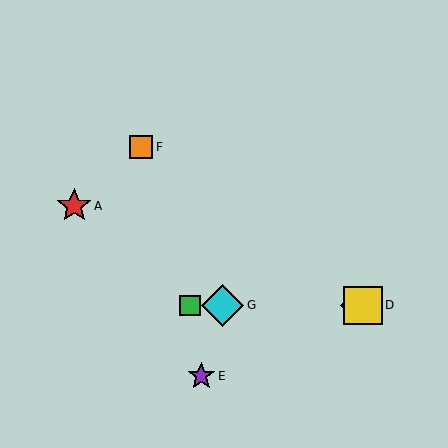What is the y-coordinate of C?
Object C is at y≈305.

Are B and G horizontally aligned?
Yes, both are at y≈305.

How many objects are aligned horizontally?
4 objects (B, C, D, G) are aligned horizontally.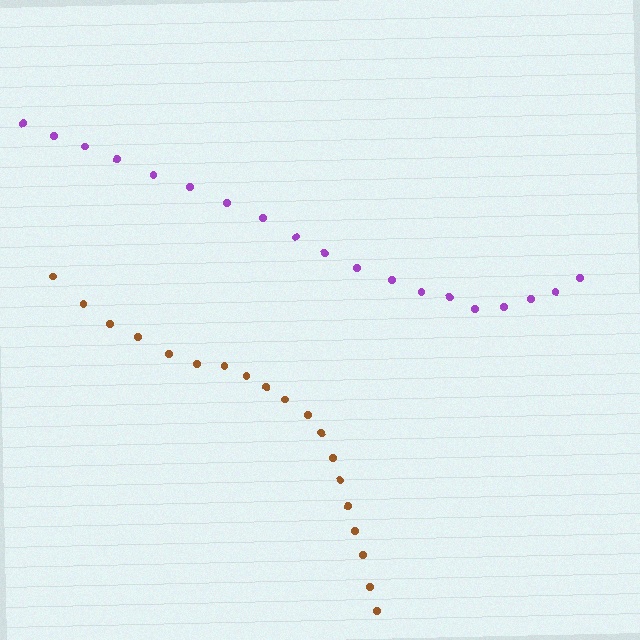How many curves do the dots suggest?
There are 2 distinct paths.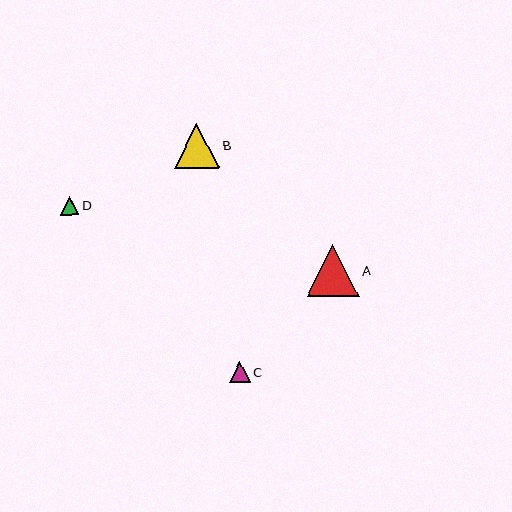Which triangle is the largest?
Triangle A is the largest with a size of approximately 52 pixels.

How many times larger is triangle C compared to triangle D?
Triangle C is approximately 1.1 times the size of triangle D.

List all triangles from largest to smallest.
From largest to smallest: A, B, C, D.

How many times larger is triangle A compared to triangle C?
Triangle A is approximately 2.6 times the size of triangle C.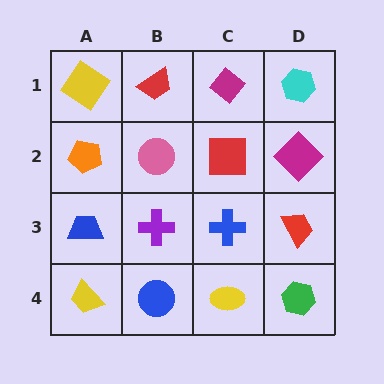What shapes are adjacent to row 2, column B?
A red trapezoid (row 1, column B), a purple cross (row 3, column B), an orange pentagon (row 2, column A), a red square (row 2, column C).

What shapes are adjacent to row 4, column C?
A blue cross (row 3, column C), a blue circle (row 4, column B), a green hexagon (row 4, column D).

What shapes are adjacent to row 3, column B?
A pink circle (row 2, column B), a blue circle (row 4, column B), a blue trapezoid (row 3, column A), a blue cross (row 3, column C).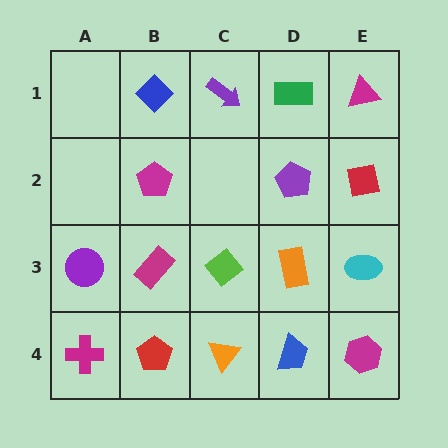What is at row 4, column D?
A blue trapezoid.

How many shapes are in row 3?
5 shapes.